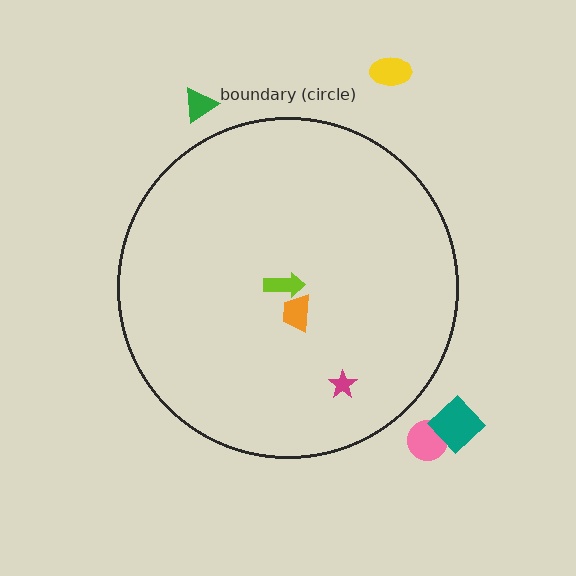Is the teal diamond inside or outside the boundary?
Outside.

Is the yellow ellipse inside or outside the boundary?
Outside.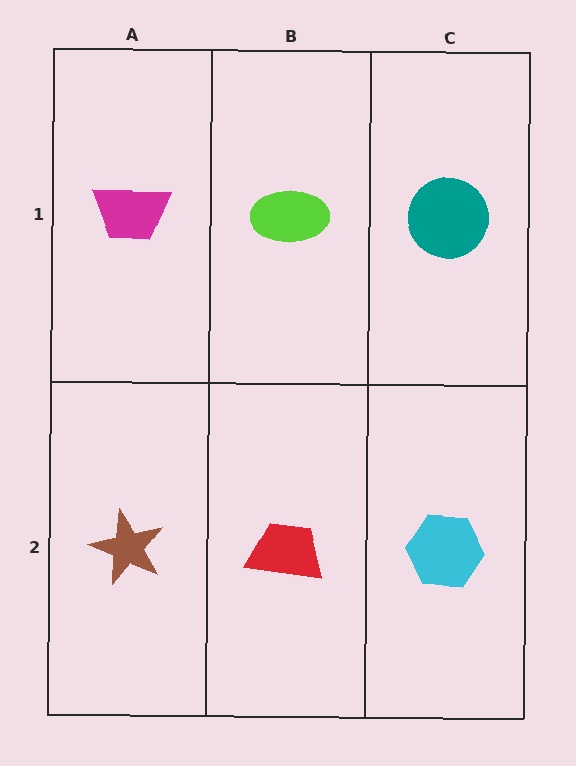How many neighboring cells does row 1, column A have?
2.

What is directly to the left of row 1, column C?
A lime ellipse.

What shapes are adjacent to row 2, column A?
A magenta trapezoid (row 1, column A), a red trapezoid (row 2, column B).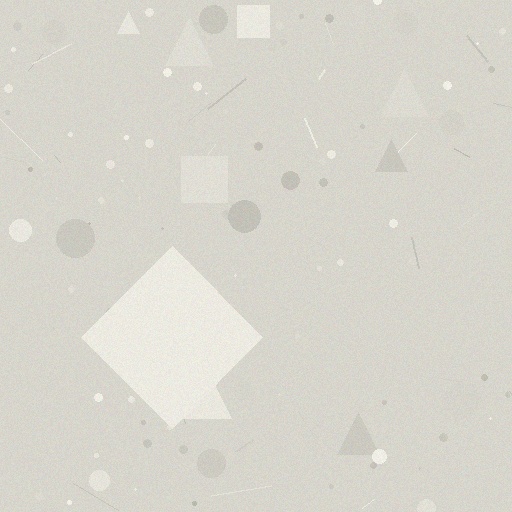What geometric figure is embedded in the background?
A diamond is embedded in the background.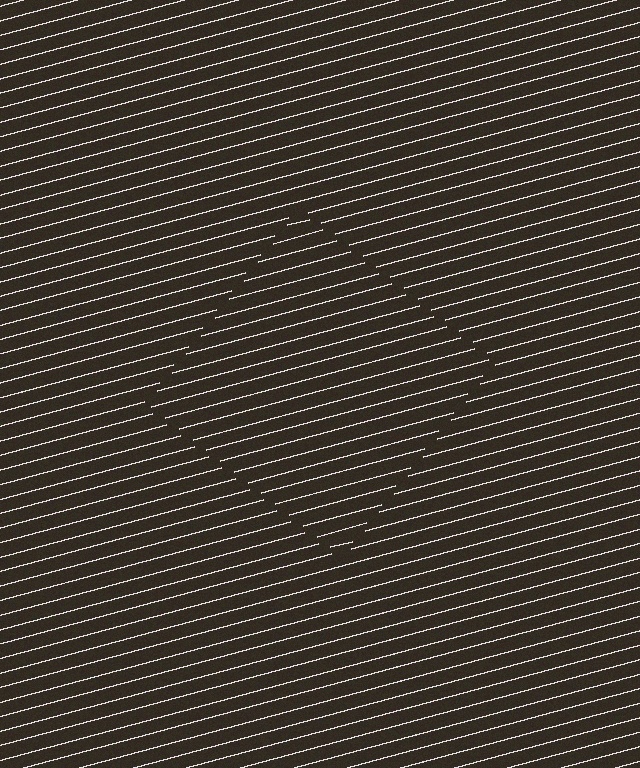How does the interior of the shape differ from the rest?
The interior of the shape contains the same grating, shifted by half a period — the contour is defined by the phase discontinuity where line-ends from the inner and outer gratings abut.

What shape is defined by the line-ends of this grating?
An illusory square. The interior of the shape contains the same grating, shifted by half a period — the contour is defined by the phase discontinuity where line-ends from the inner and outer gratings abut.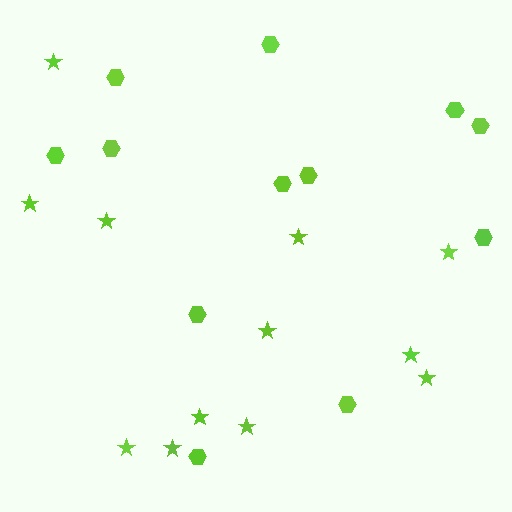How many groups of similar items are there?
There are 2 groups: one group of stars (12) and one group of hexagons (12).